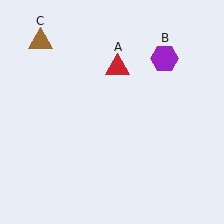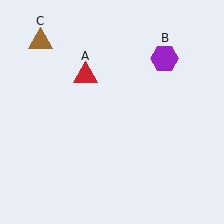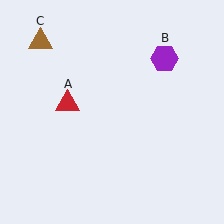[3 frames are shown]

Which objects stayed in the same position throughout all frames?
Purple hexagon (object B) and brown triangle (object C) remained stationary.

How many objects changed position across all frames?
1 object changed position: red triangle (object A).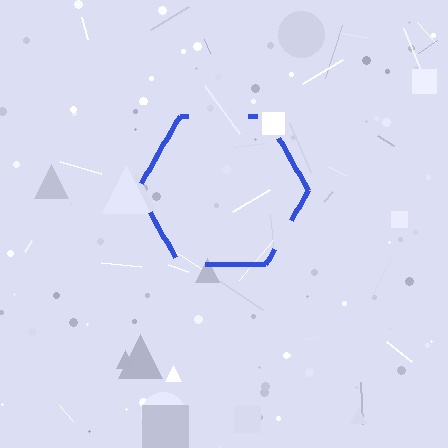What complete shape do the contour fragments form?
The contour fragments form a hexagon.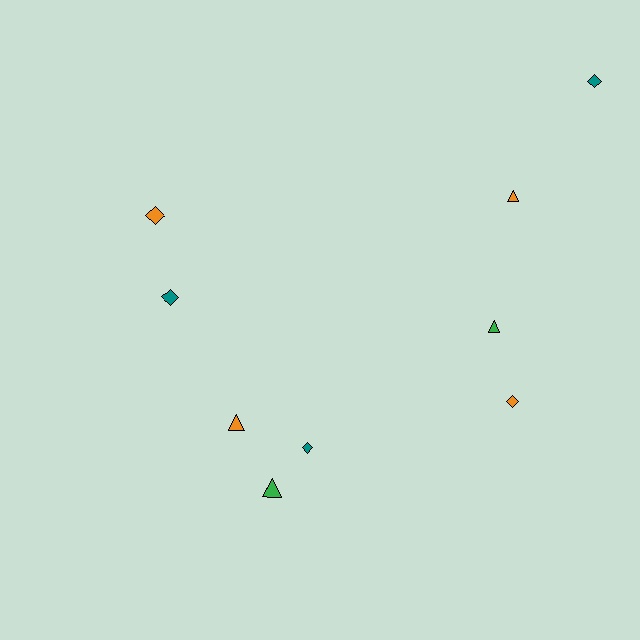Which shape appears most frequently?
Diamond, with 5 objects.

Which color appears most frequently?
Orange, with 4 objects.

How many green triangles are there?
There are 2 green triangles.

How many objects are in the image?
There are 9 objects.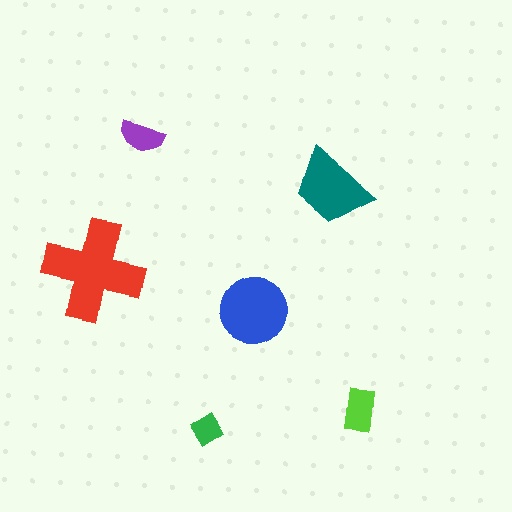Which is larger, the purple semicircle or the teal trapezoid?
The teal trapezoid.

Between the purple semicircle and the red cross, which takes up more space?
The red cross.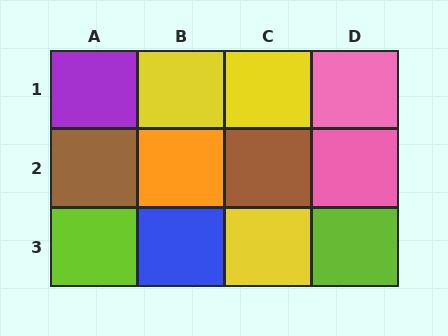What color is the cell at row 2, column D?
Pink.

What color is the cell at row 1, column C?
Yellow.